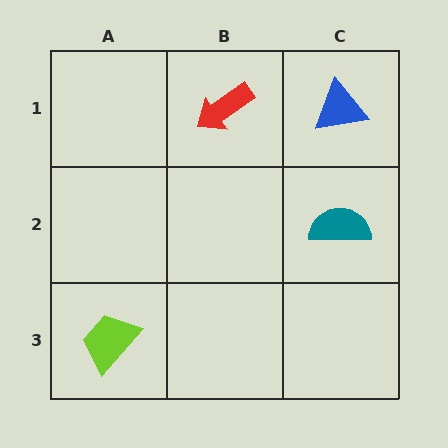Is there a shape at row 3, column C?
No, that cell is empty.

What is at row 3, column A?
A lime trapezoid.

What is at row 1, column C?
A blue triangle.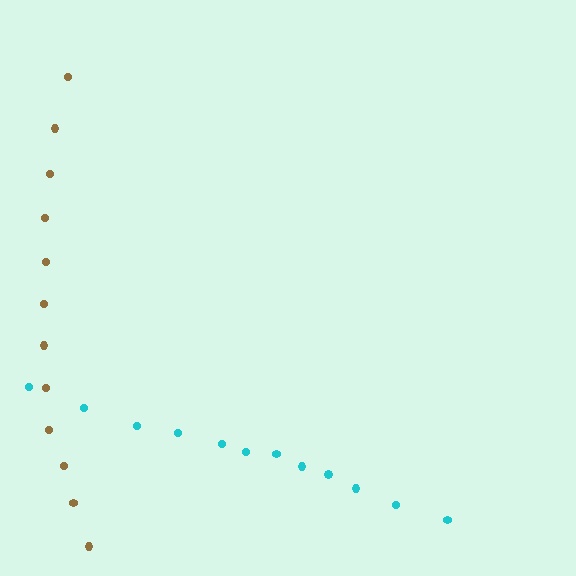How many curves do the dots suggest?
There are 2 distinct paths.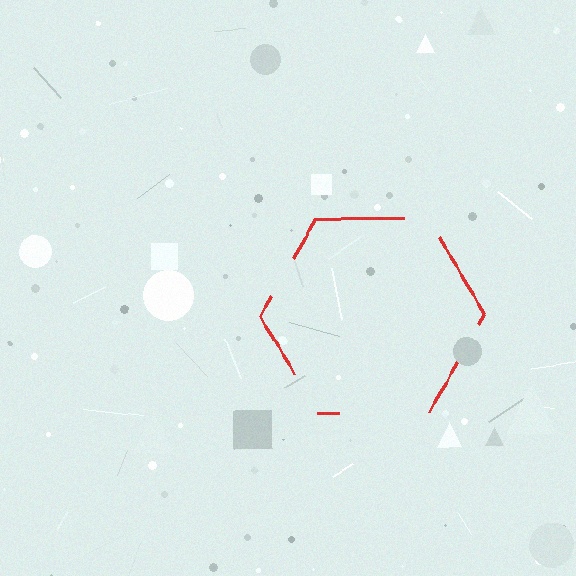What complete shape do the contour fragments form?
The contour fragments form a hexagon.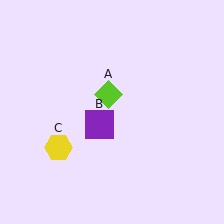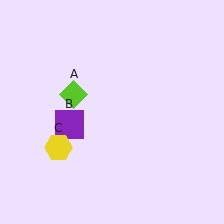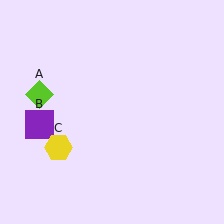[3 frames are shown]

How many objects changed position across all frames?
2 objects changed position: lime diamond (object A), purple square (object B).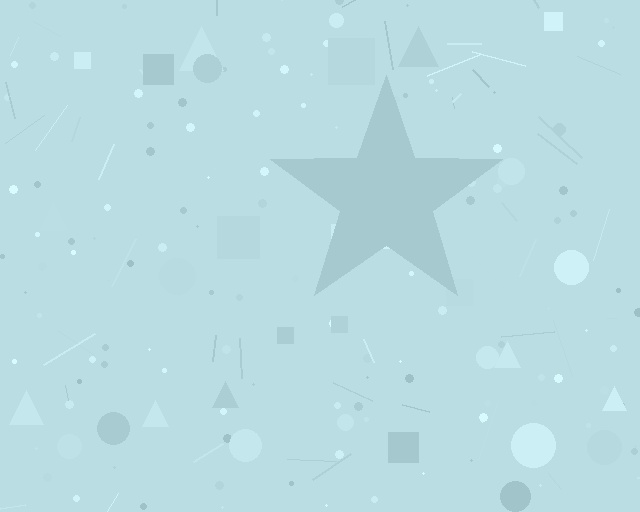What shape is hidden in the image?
A star is hidden in the image.